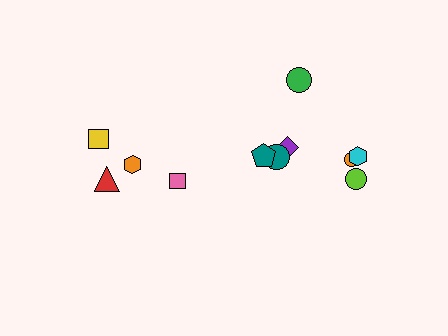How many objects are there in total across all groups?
There are 11 objects.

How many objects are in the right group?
There are 7 objects.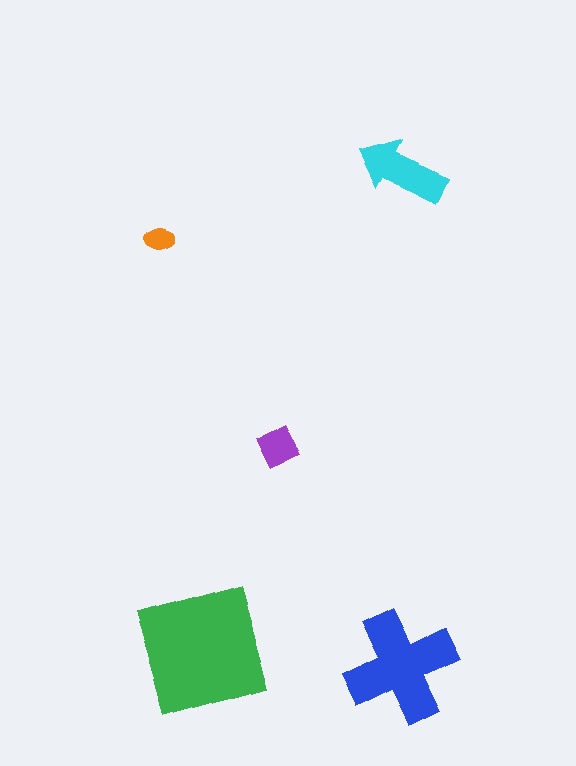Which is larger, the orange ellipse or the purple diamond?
The purple diamond.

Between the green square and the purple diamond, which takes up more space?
The green square.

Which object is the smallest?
The orange ellipse.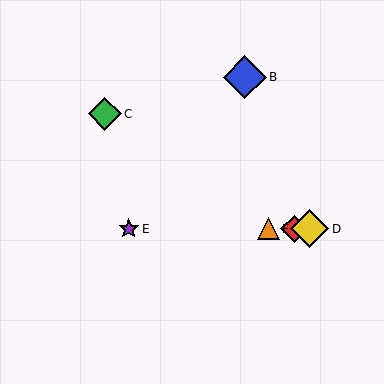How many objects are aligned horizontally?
4 objects (A, D, E, F) are aligned horizontally.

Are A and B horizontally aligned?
No, A is at y≈229 and B is at y≈77.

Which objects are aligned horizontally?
Objects A, D, E, F are aligned horizontally.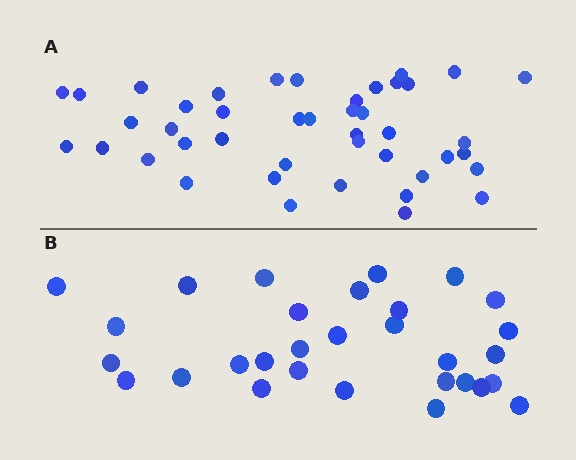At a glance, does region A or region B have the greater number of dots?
Region A (the top region) has more dots.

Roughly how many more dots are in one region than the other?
Region A has approximately 15 more dots than region B.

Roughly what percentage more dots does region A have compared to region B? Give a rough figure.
About 45% more.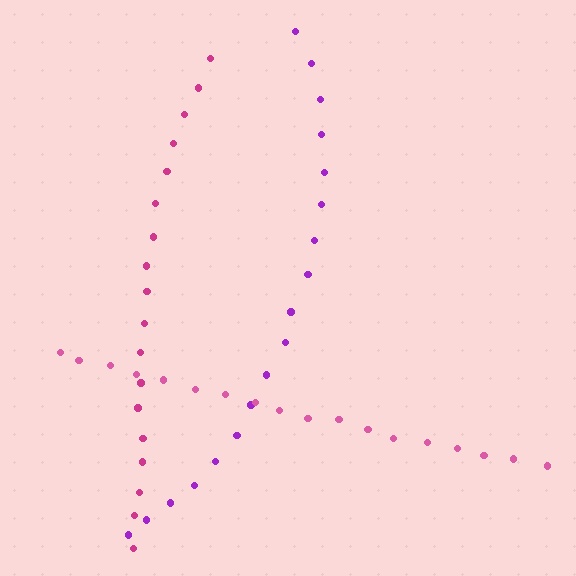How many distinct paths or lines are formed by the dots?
There are 3 distinct paths.